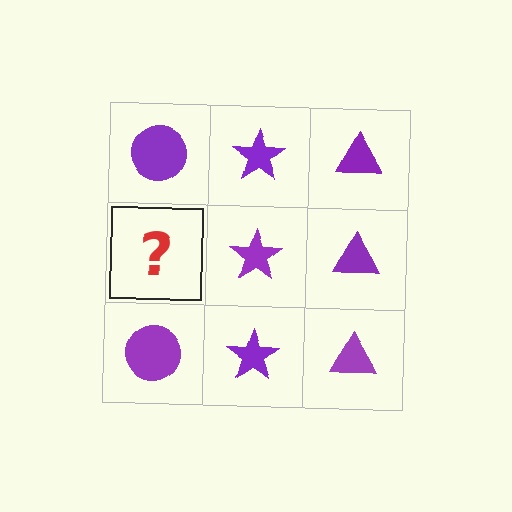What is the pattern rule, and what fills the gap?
The rule is that each column has a consistent shape. The gap should be filled with a purple circle.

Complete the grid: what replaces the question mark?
The question mark should be replaced with a purple circle.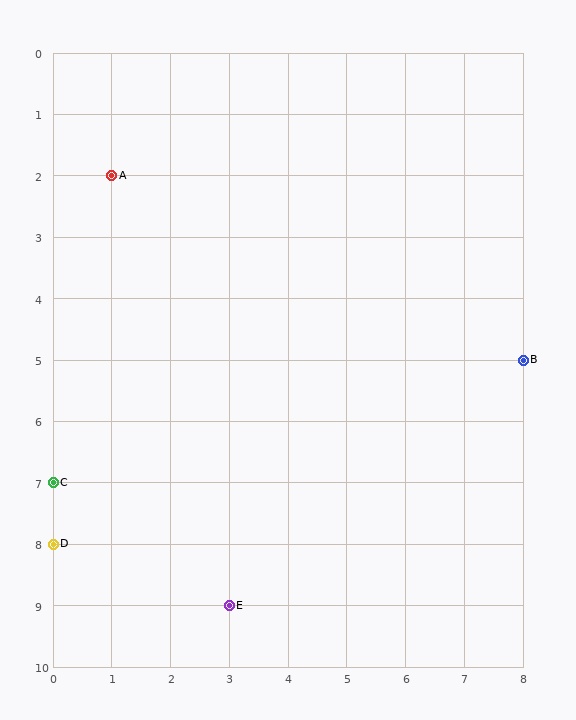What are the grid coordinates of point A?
Point A is at grid coordinates (1, 2).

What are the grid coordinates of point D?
Point D is at grid coordinates (0, 8).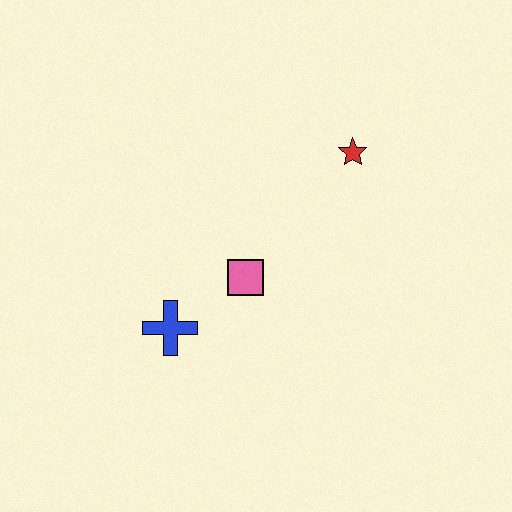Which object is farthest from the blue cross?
The red star is farthest from the blue cross.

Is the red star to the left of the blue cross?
No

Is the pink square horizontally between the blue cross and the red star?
Yes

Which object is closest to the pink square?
The blue cross is closest to the pink square.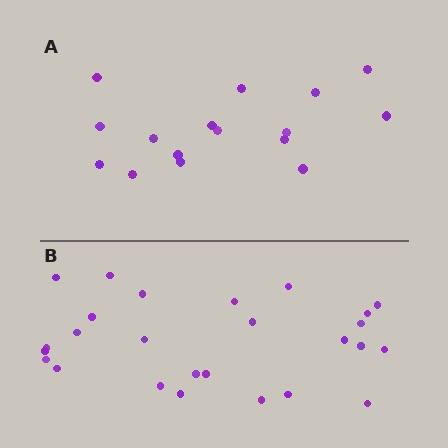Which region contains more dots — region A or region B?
Region B (the bottom region) has more dots.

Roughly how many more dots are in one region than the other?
Region B has roughly 10 or so more dots than region A.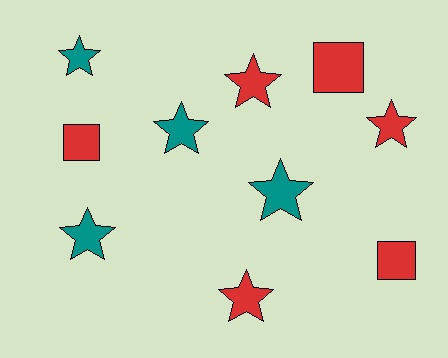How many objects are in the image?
There are 10 objects.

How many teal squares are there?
There are no teal squares.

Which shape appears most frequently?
Star, with 7 objects.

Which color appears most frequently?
Red, with 6 objects.